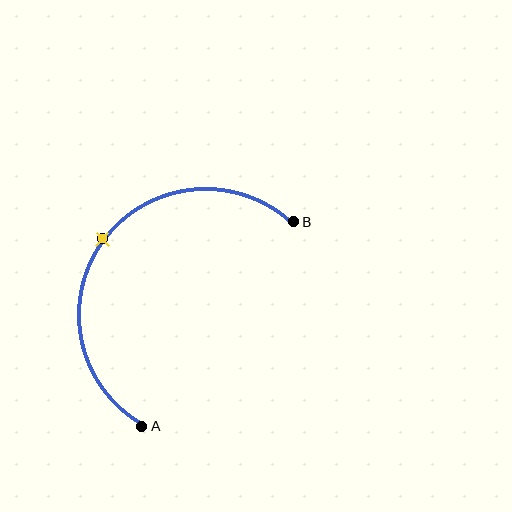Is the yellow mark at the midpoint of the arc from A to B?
Yes. The yellow mark lies on the arc at equal arc-length from both A and B — it is the arc midpoint.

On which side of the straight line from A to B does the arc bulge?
The arc bulges above and to the left of the straight line connecting A and B.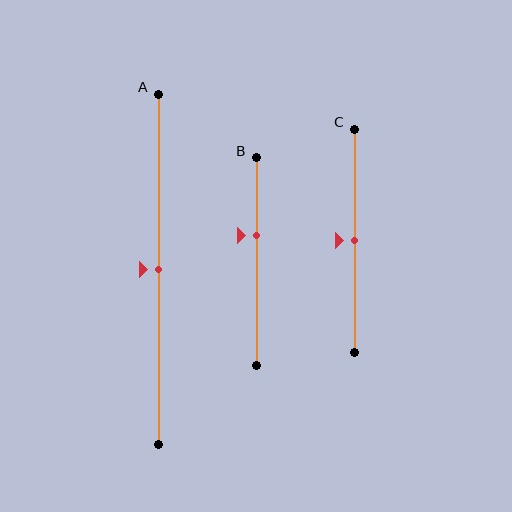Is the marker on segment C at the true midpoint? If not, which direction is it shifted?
Yes, the marker on segment C is at the true midpoint.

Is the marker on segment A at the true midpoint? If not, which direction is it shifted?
Yes, the marker on segment A is at the true midpoint.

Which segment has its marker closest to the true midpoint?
Segment A has its marker closest to the true midpoint.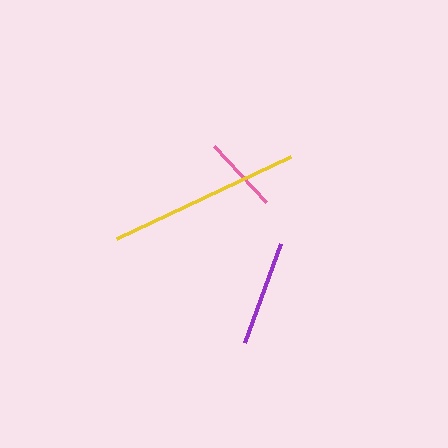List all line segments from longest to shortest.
From longest to shortest: yellow, purple, pink.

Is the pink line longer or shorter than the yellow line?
The yellow line is longer than the pink line.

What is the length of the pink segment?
The pink segment is approximately 77 pixels long.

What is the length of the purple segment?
The purple segment is approximately 106 pixels long.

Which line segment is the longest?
The yellow line is the longest at approximately 192 pixels.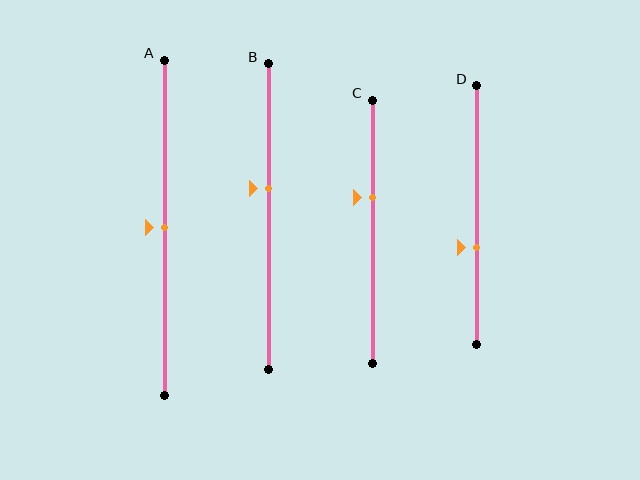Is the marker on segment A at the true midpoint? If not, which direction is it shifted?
Yes, the marker on segment A is at the true midpoint.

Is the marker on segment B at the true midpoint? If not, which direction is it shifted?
No, the marker on segment B is shifted upward by about 9% of the segment length.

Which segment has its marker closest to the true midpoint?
Segment A has its marker closest to the true midpoint.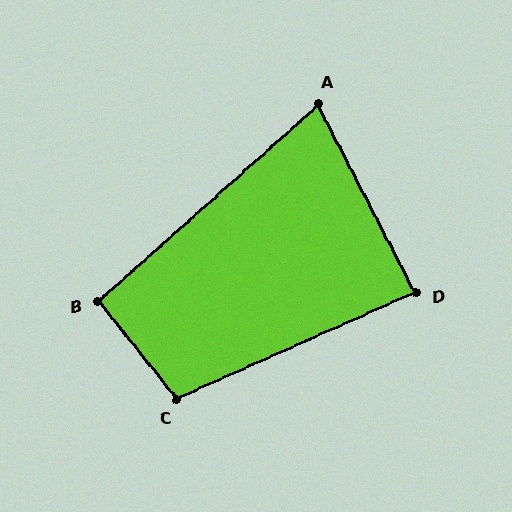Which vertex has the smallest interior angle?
A, at approximately 76 degrees.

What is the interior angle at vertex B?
Approximately 93 degrees (approximately right).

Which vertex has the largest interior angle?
C, at approximately 104 degrees.